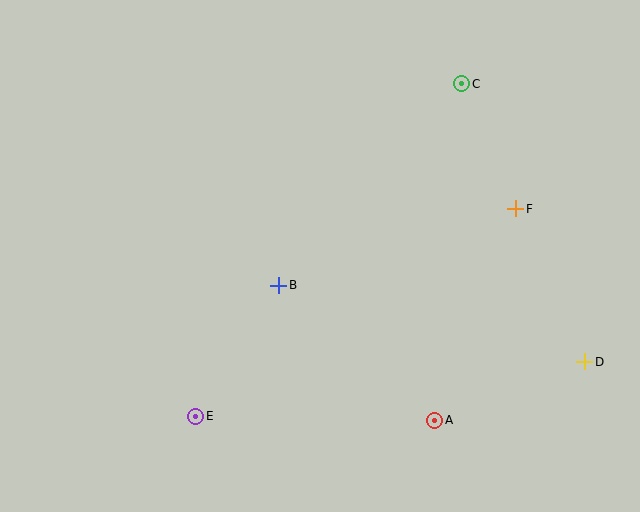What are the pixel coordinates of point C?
Point C is at (462, 84).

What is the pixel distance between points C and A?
The distance between C and A is 338 pixels.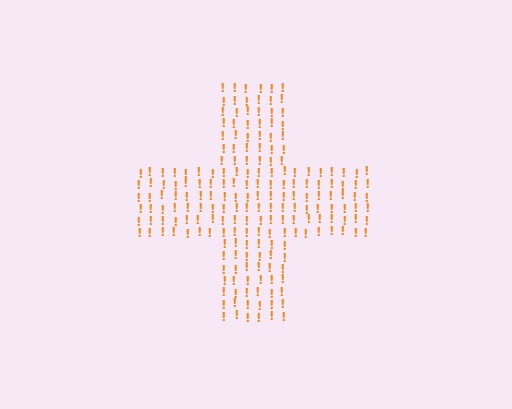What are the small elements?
The small elements are exclamation marks.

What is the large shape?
The large shape is a cross.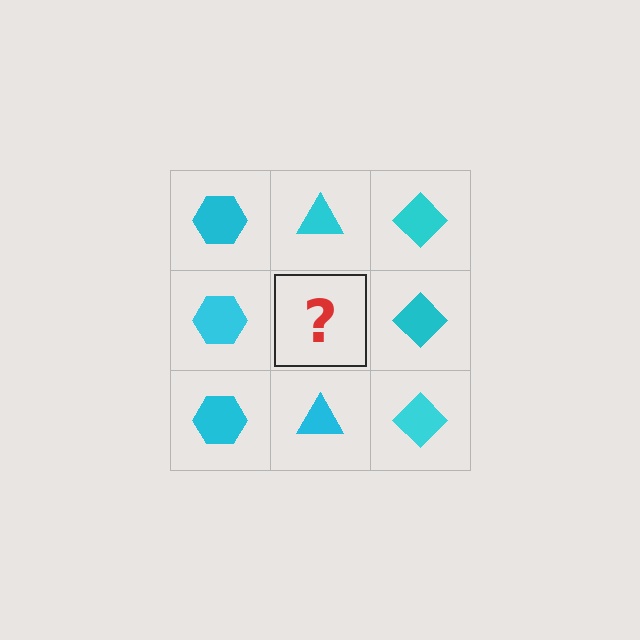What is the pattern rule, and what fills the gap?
The rule is that each column has a consistent shape. The gap should be filled with a cyan triangle.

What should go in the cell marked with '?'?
The missing cell should contain a cyan triangle.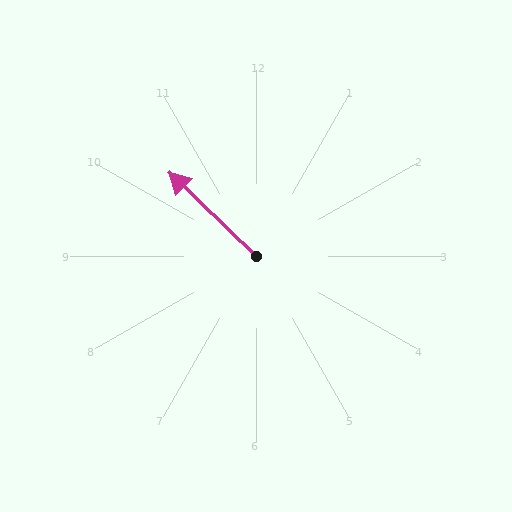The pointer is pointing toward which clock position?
Roughly 10 o'clock.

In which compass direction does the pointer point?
Northwest.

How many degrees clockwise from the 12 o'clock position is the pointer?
Approximately 314 degrees.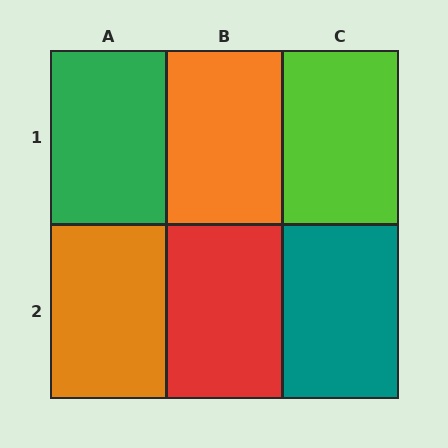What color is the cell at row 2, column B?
Red.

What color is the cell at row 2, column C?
Teal.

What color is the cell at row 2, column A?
Orange.